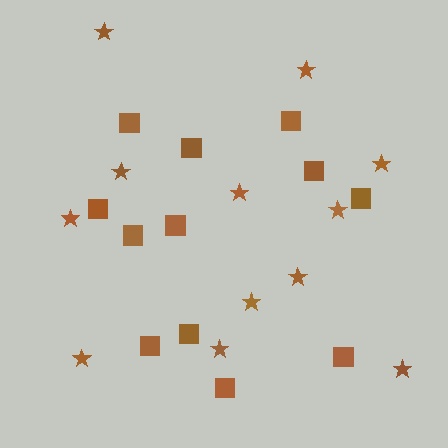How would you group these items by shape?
There are 2 groups: one group of squares (12) and one group of stars (12).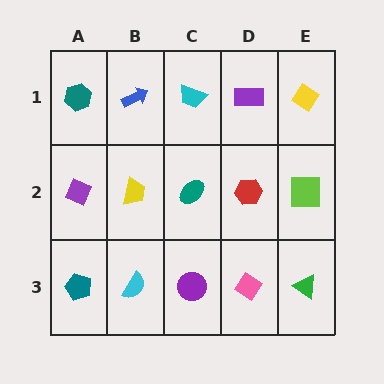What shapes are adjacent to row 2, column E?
A yellow diamond (row 1, column E), a green triangle (row 3, column E), a red hexagon (row 2, column D).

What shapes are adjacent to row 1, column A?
A purple diamond (row 2, column A), a blue arrow (row 1, column B).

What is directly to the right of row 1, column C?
A purple rectangle.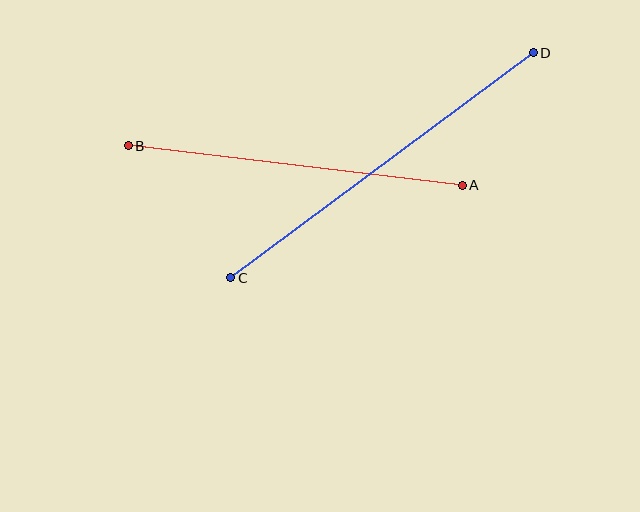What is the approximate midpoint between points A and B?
The midpoint is at approximately (295, 165) pixels.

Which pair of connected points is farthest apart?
Points C and D are farthest apart.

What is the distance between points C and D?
The distance is approximately 377 pixels.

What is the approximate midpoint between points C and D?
The midpoint is at approximately (382, 165) pixels.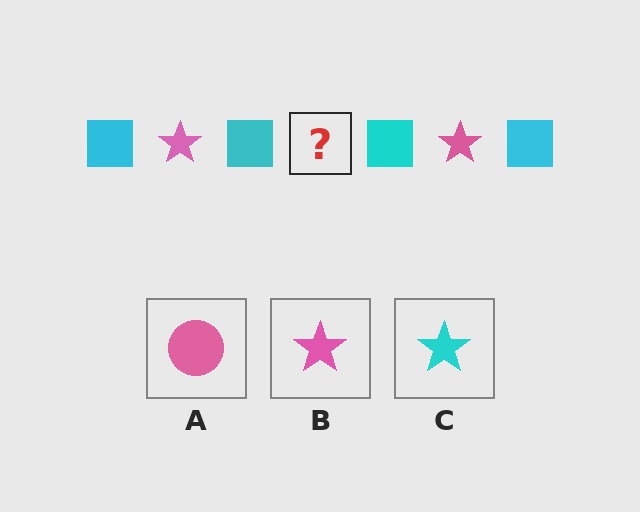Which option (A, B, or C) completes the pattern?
B.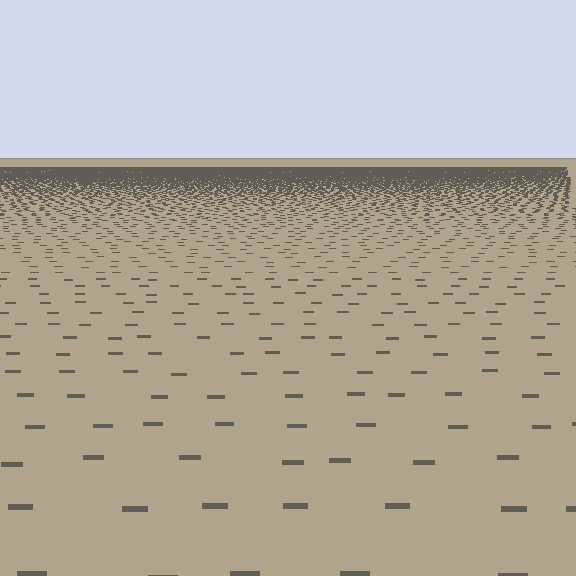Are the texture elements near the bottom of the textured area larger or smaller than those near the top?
Larger. Near the bottom, elements are closer to the viewer and appear at a bigger on-screen size.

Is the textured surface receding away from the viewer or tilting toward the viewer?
The surface is receding away from the viewer. Texture elements get smaller and denser toward the top.